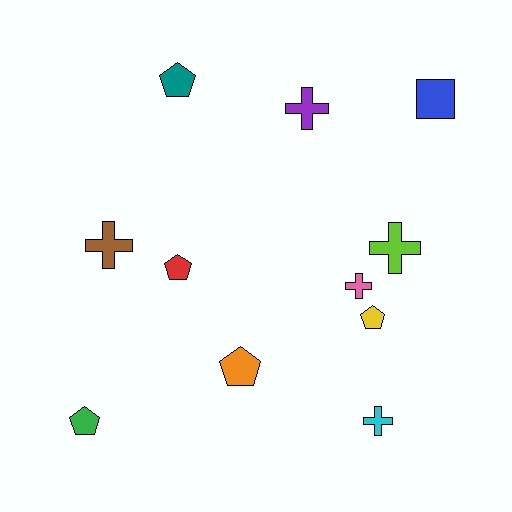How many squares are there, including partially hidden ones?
There is 1 square.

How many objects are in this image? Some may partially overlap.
There are 11 objects.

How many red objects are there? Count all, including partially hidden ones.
There is 1 red object.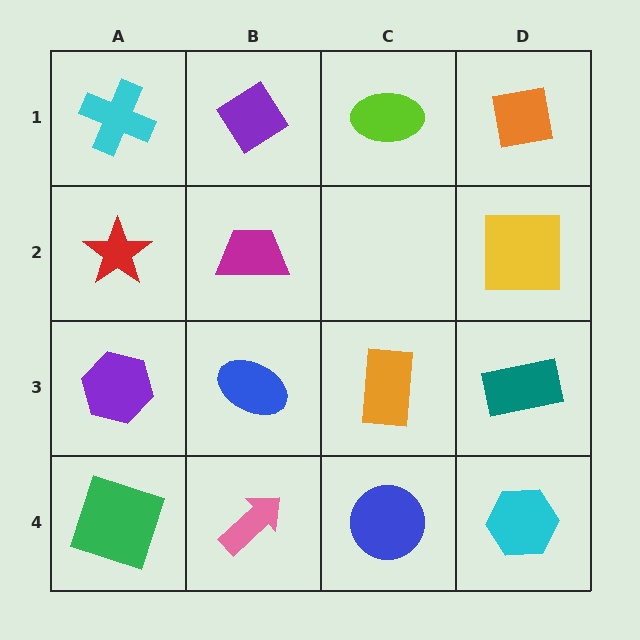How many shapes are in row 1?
4 shapes.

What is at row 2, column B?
A magenta trapezoid.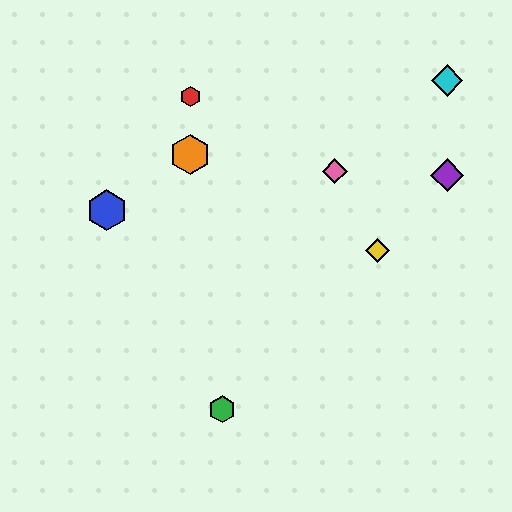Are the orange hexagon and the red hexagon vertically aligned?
Yes, both are at x≈190.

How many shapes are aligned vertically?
2 shapes (the red hexagon, the orange hexagon) are aligned vertically.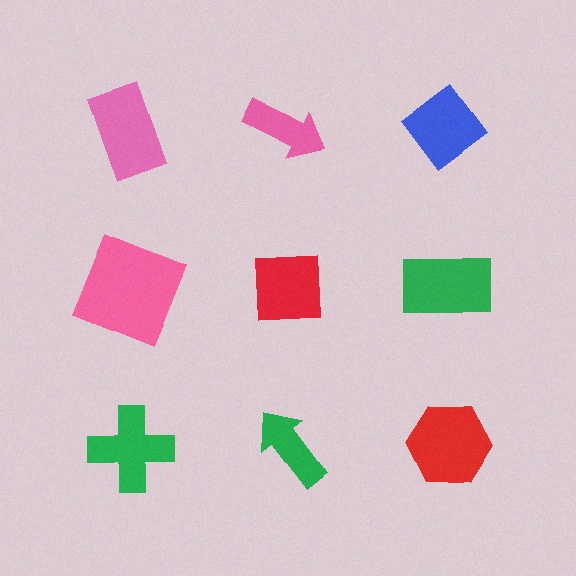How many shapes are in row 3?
3 shapes.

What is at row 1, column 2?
A pink arrow.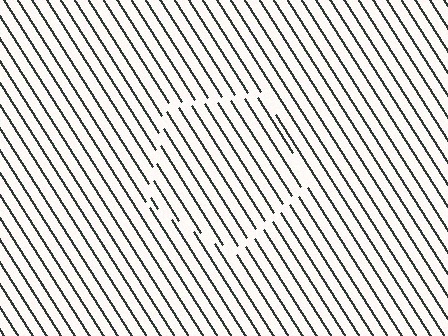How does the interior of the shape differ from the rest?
The interior of the shape contains the same grating, shifted by half a period — the contour is defined by the phase discontinuity where line-ends from the inner and outer gratings abut.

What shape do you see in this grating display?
An illusory pentagon. The interior of the shape contains the same grating, shifted by half a period — the contour is defined by the phase discontinuity where line-ends from the inner and outer gratings abut.